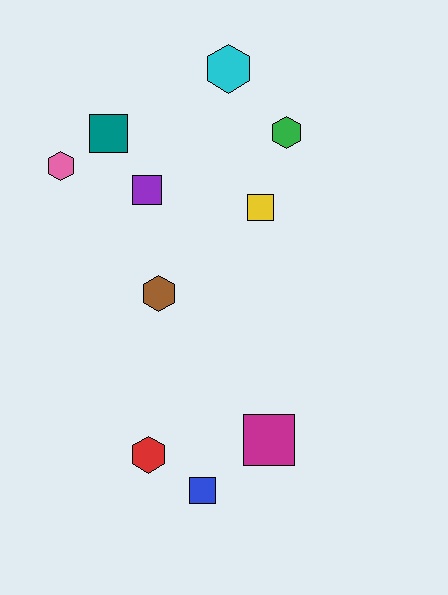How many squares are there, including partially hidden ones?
There are 5 squares.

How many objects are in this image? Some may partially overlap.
There are 10 objects.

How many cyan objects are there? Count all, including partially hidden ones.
There is 1 cyan object.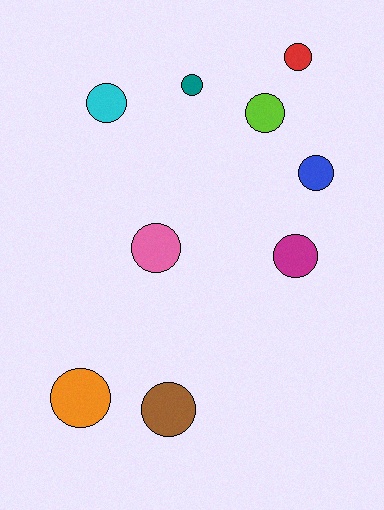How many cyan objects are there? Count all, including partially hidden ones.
There is 1 cyan object.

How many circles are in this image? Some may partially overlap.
There are 9 circles.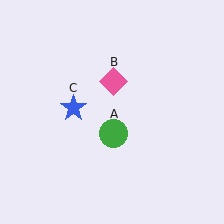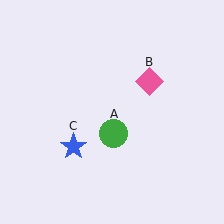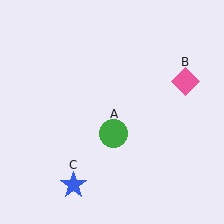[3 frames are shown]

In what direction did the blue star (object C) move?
The blue star (object C) moved down.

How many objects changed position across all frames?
2 objects changed position: pink diamond (object B), blue star (object C).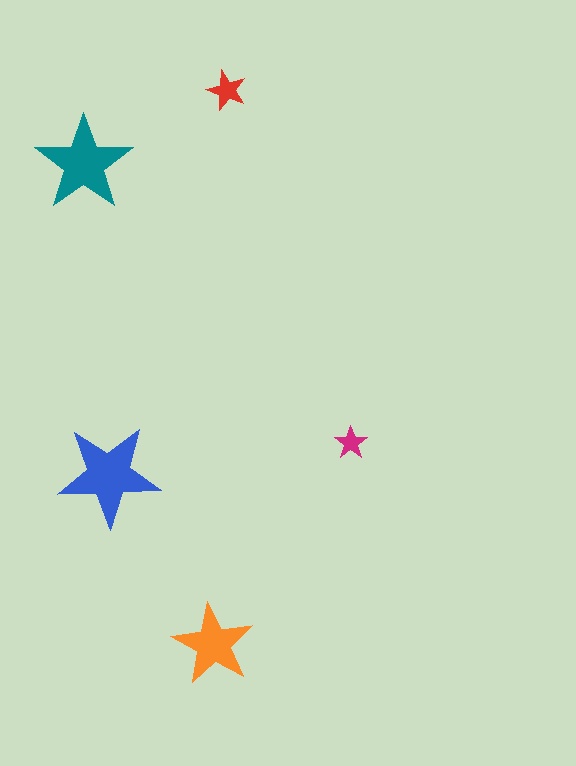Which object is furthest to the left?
The teal star is leftmost.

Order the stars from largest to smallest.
the blue one, the teal one, the orange one, the red one, the magenta one.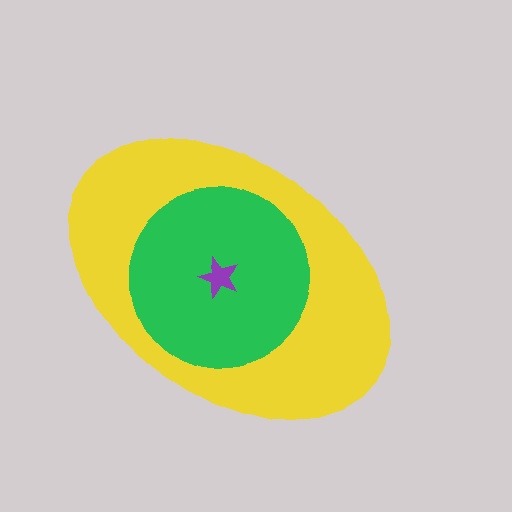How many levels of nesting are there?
3.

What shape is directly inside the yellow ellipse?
The green circle.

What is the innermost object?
The purple star.